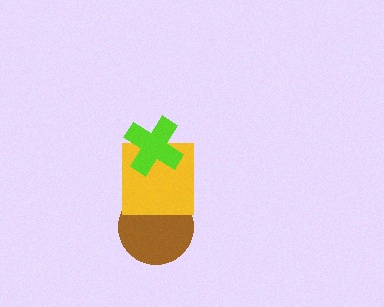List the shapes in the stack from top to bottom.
From top to bottom: the lime cross, the yellow square, the brown circle.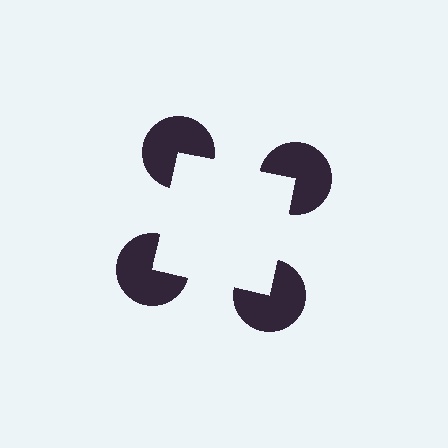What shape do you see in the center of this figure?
An illusory square — its edges are inferred from the aligned wedge cuts in the pac-man discs, not physically drawn.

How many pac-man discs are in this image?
There are 4 — one at each vertex of the illusory square.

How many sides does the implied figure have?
4 sides.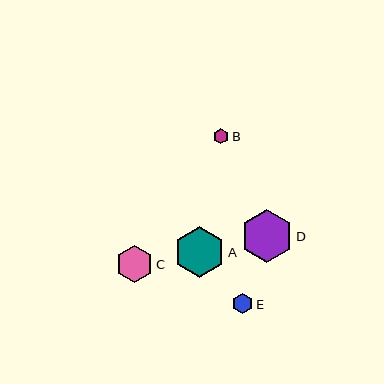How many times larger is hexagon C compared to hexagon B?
Hexagon C is approximately 2.4 times the size of hexagon B.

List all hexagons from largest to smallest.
From largest to smallest: D, A, C, E, B.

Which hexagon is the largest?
Hexagon D is the largest with a size of approximately 52 pixels.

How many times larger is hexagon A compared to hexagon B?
Hexagon A is approximately 3.4 times the size of hexagon B.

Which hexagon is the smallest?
Hexagon B is the smallest with a size of approximately 15 pixels.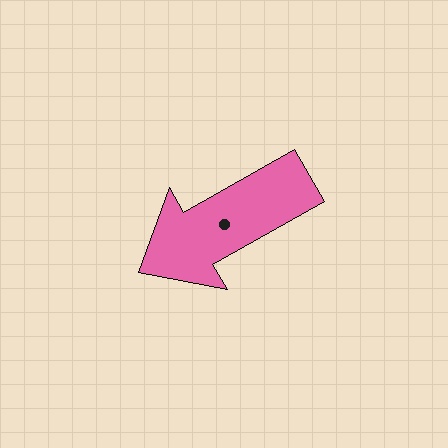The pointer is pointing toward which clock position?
Roughly 8 o'clock.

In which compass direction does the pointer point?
Southwest.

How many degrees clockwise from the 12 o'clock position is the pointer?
Approximately 240 degrees.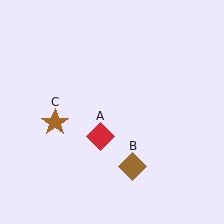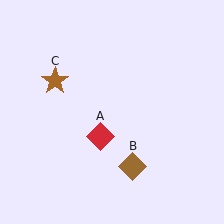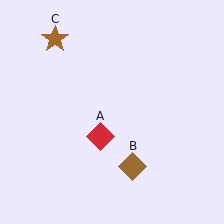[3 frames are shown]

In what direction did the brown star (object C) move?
The brown star (object C) moved up.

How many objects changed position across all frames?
1 object changed position: brown star (object C).